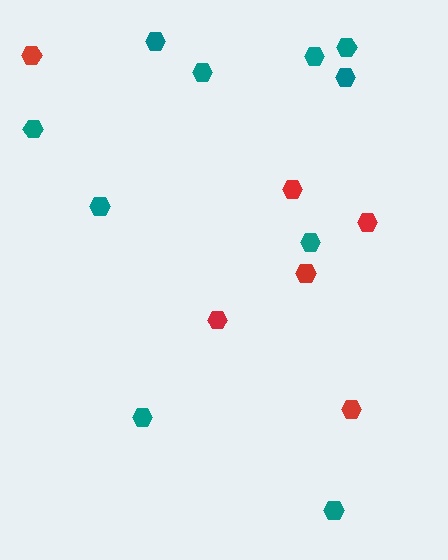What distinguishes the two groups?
There are 2 groups: one group of red hexagons (6) and one group of teal hexagons (10).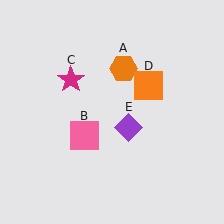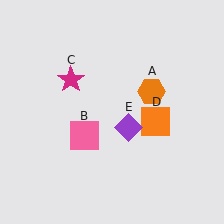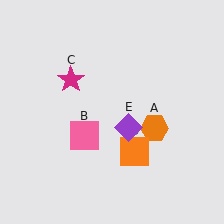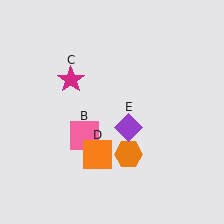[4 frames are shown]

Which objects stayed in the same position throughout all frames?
Pink square (object B) and magenta star (object C) and purple diamond (object E) remained stationary.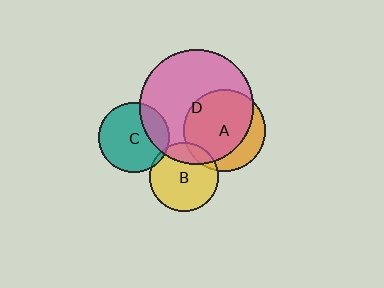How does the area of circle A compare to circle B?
Approximately 1.4 times.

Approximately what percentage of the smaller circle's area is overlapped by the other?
Approximately 5%.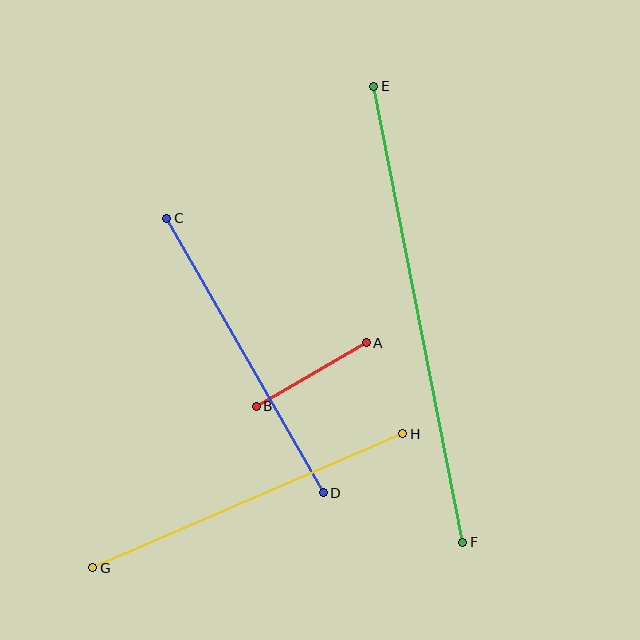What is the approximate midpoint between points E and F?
The midpoint is at approximately (418, 314) pixels.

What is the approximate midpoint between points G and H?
The midpoint is at approximately (248, 501) pixels.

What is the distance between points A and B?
The distance is approximately 127 pixels.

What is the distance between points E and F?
The distance is approximately 465 pixels.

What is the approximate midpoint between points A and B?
The midpoint is at approximately (311, 375) pixels.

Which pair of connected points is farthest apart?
Points E and F are farthest apart.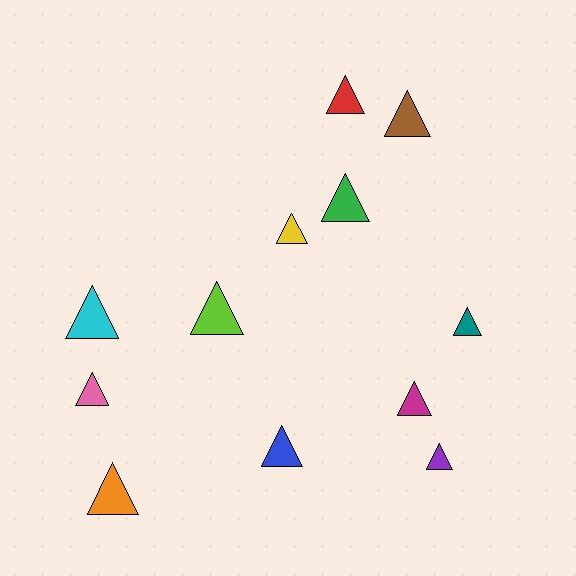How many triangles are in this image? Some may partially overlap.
There are 12 triangles.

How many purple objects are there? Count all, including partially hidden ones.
There is 1 purple object.